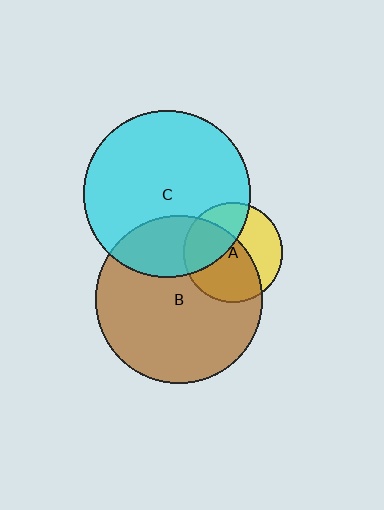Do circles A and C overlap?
Yes.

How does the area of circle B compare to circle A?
Approximately 2.8 times.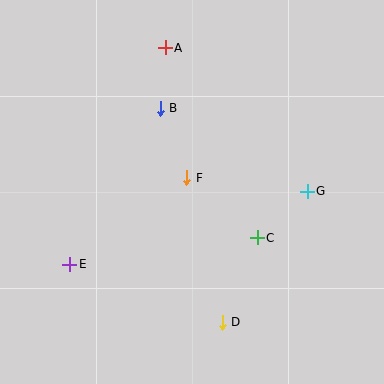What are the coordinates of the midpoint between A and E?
The midpoint between A and E is at (118, 156).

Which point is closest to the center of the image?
Point F at (187, 178) is closest to the center.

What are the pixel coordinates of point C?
Point C is at (257, 238).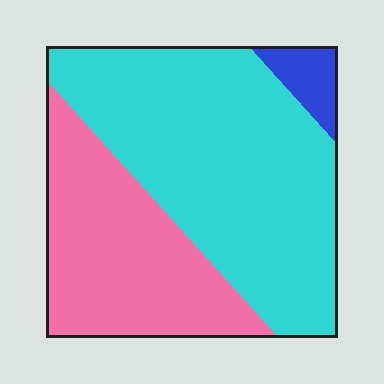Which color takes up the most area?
Cyan, at roughly 60%.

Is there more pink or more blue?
Pink.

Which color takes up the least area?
Blue, at roughly 5%.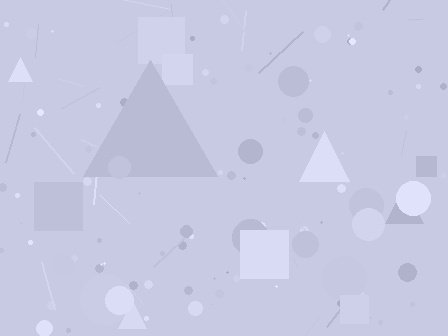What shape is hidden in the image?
A triangle is hidden in the image.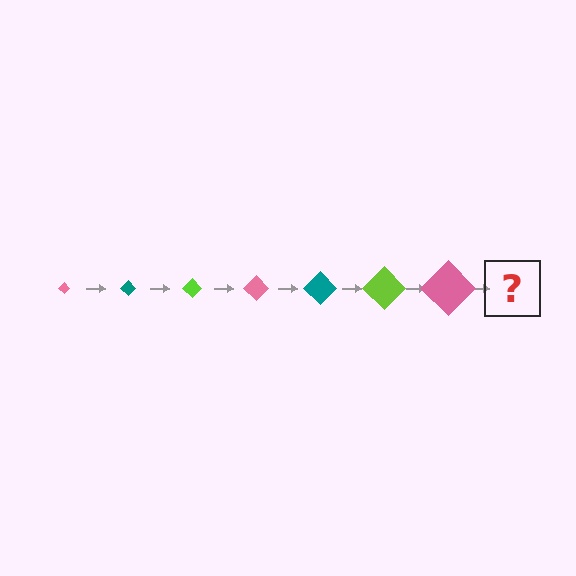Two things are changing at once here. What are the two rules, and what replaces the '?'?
The two rules are that the diamond grows larger each step and the color cycles through pink, teal, and lime. The '?' should be a teal diamond, larger than the previous one.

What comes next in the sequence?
The next element should be a teal diamond, larger than the previous one.